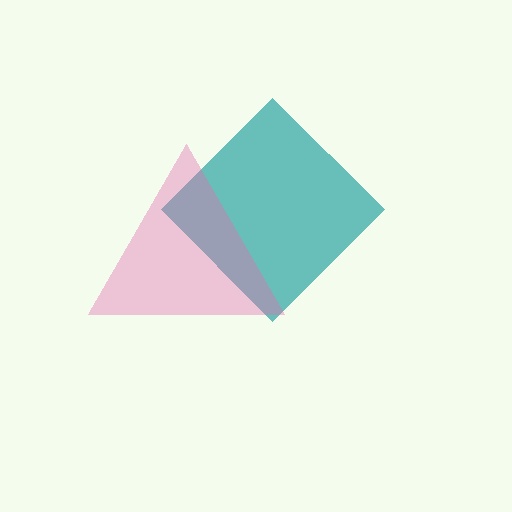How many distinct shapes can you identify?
There are 2 distinct shapes: a teal diamond, a pink triangle.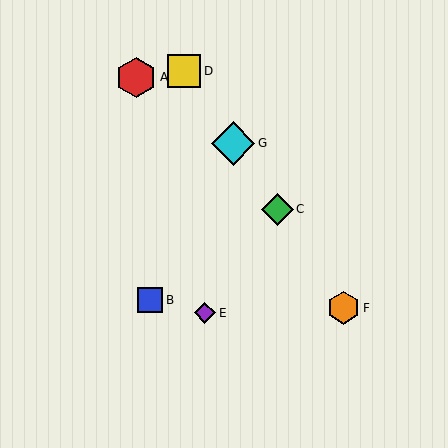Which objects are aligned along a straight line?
Objects C, D, F, G are aligned along a straight line.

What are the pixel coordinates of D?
Object D is at (184, 71).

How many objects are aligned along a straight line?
4 objects (C, D, F, G) are aligned along a straight line.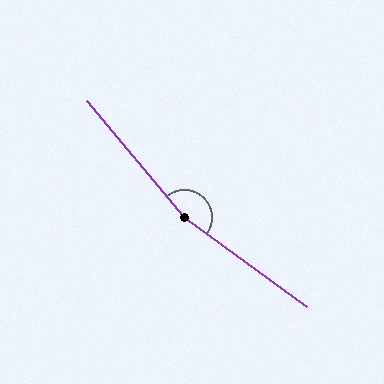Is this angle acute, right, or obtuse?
It is obtuse.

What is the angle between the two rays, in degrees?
Approximately 166 degrees.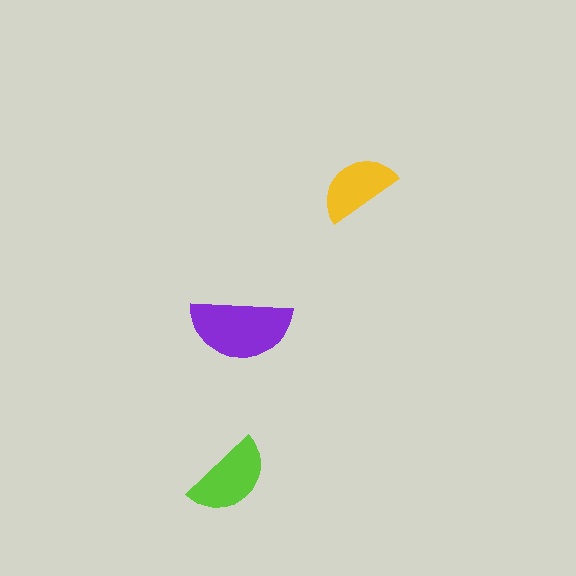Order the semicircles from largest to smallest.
the purple one, the lime one, the yellow one.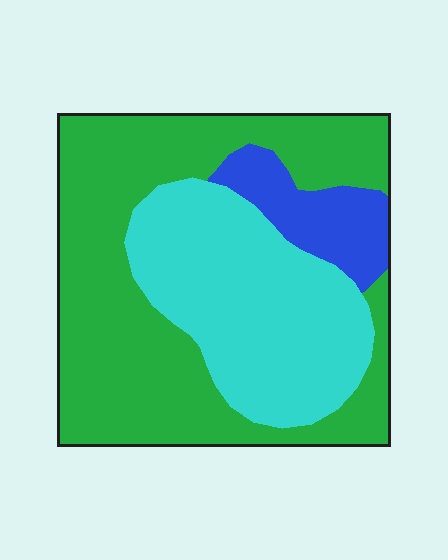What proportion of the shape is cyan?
Cyan covers around 35% of the shape.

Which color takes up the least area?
Blue, at roughly 10%.